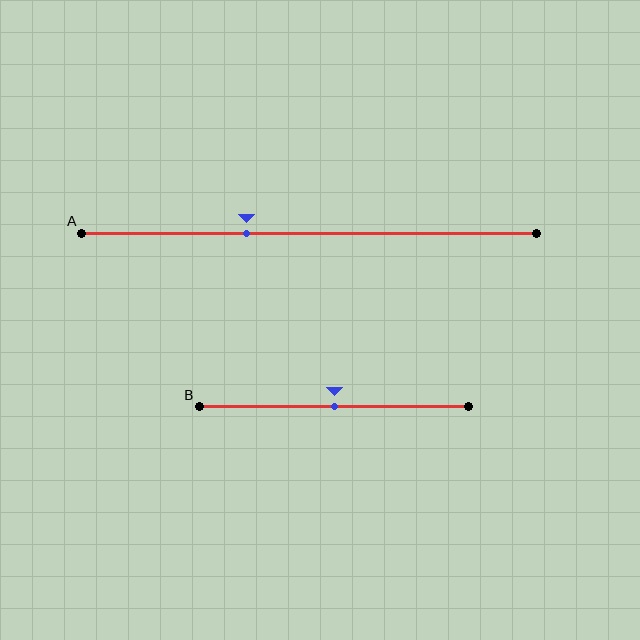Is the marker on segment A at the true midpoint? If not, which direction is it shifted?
No, the marker on segment A is shifted to the left by about 14% of the segment length.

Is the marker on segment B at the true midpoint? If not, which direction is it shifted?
Yes, the marker on segment B is at the true midpoint.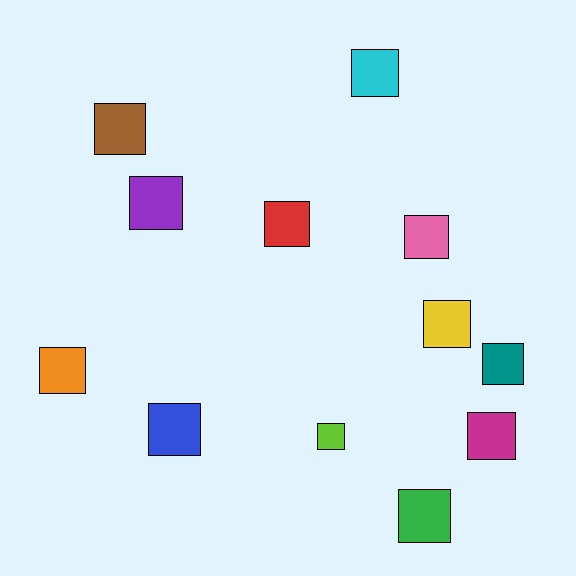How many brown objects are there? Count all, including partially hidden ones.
There is 1 brown object.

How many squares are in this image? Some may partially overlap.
There are 12 squares.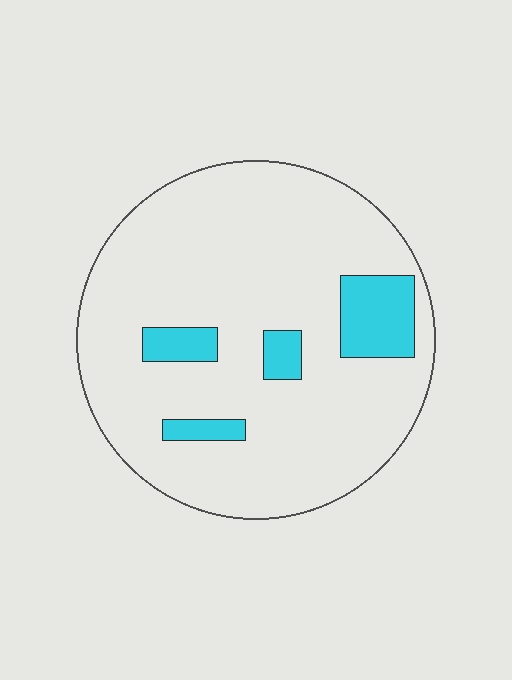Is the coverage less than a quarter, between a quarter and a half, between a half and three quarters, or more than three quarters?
Less than a quarter.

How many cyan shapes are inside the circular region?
4.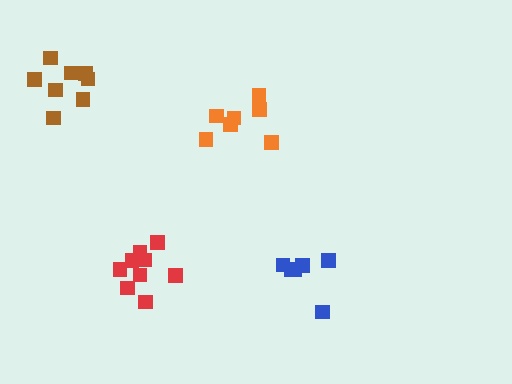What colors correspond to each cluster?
The clusters are colored: red, brown, orange, blue.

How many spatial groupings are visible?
There are 4 spatial groupings.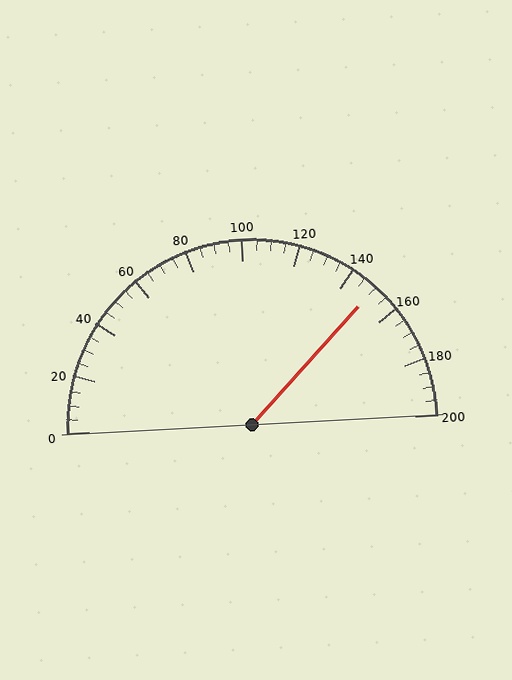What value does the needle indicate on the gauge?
The needle indicates approximately 150.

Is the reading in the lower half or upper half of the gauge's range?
The reading is in the upper half of the range (0 to 200).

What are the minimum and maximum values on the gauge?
The gauge ranges from 0 to 200.